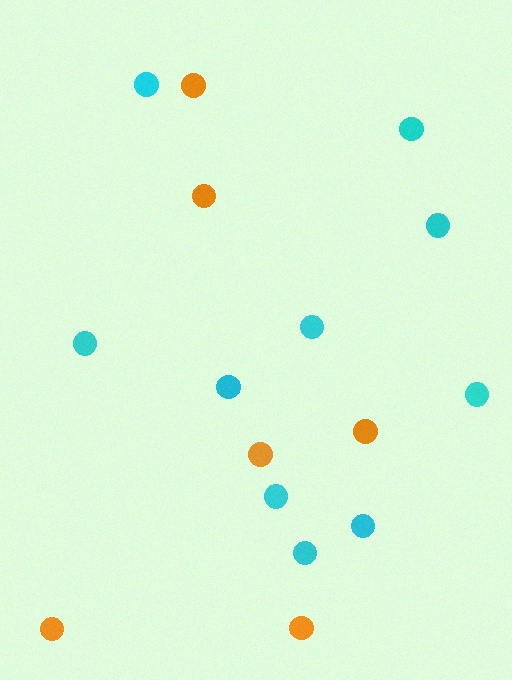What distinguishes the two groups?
There are 2 groups: one group of cyan circles (10) and one group of orange circles (6).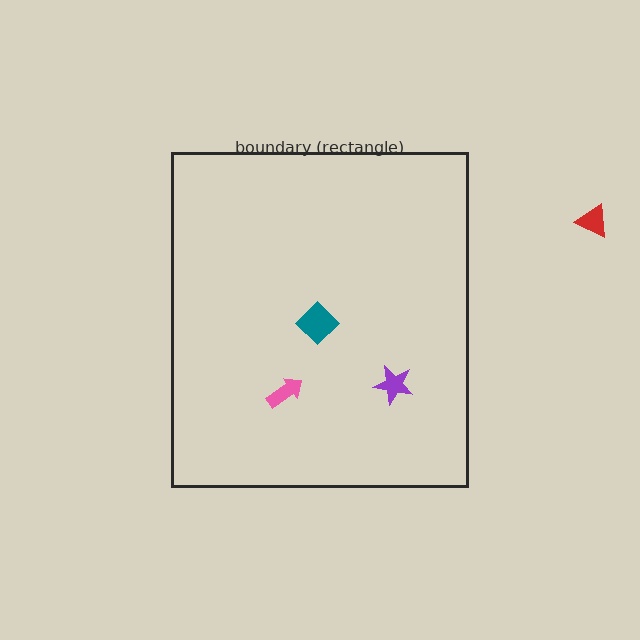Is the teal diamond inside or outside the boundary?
Inside.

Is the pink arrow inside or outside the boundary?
Inside.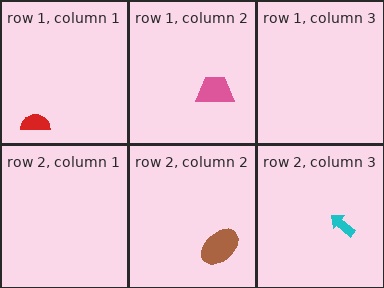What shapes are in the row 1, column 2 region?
The pink trapezoid.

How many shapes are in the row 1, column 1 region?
1.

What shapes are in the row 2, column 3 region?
The cyan arrow.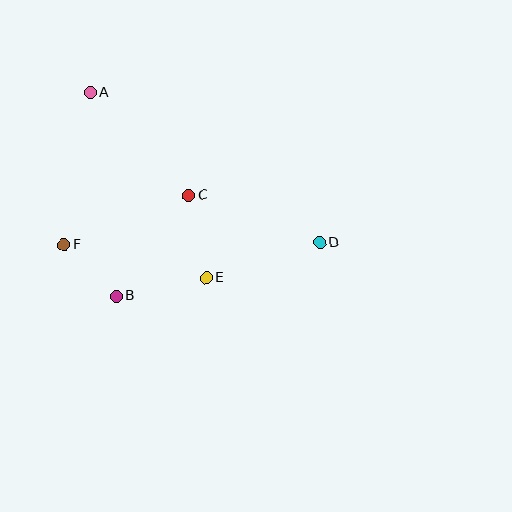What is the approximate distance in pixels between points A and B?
The distance between A and B is approximately 205 pixels.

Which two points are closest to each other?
Points B and F are closest to each other.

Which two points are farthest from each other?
Points A and D are farthest from each other.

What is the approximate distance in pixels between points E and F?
The distance between E and F is approximately 146 pixels.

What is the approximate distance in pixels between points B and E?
The distance between B and E is approximately 92 pixels.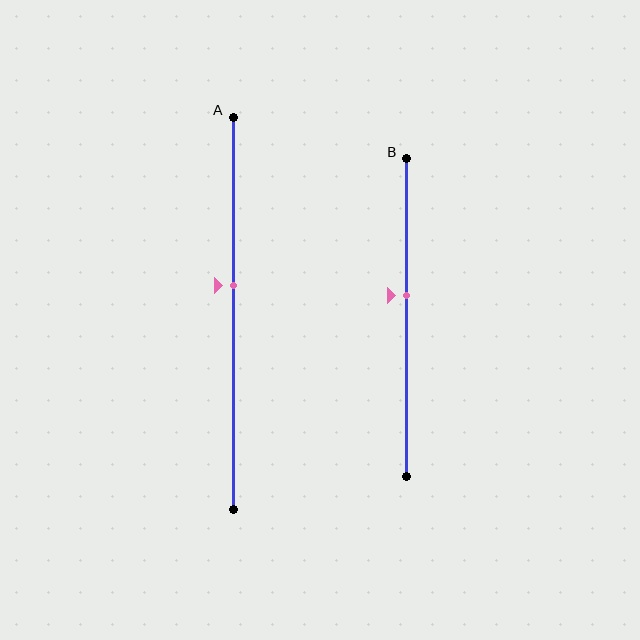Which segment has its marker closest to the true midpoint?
Segment B has its marker closest to the true midpoint.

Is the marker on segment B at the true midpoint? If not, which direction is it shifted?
No, the marker on segment B is shifted upward by about 7% of the segment length.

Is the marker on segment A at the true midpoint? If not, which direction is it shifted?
No, the marker on segment A is shifted upward by about 7% of the segment length.